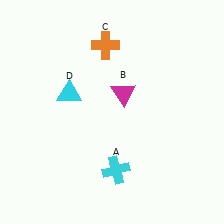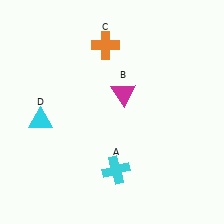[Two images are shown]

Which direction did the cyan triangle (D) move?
The cyan triangle (D) moved left.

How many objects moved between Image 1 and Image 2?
1 object moved between the two images.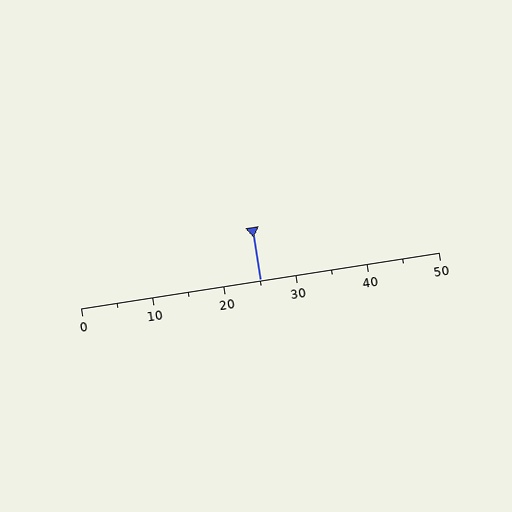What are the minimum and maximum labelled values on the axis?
The axis runs from 0 to 50.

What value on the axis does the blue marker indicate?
The marker indicates approximately 25.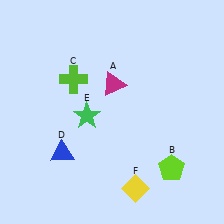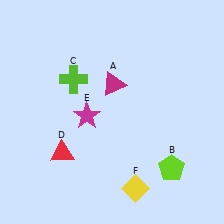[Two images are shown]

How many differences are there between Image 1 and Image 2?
There are 2 differences between the two images.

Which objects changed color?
D changed from blue to red. E changed from green to magenta.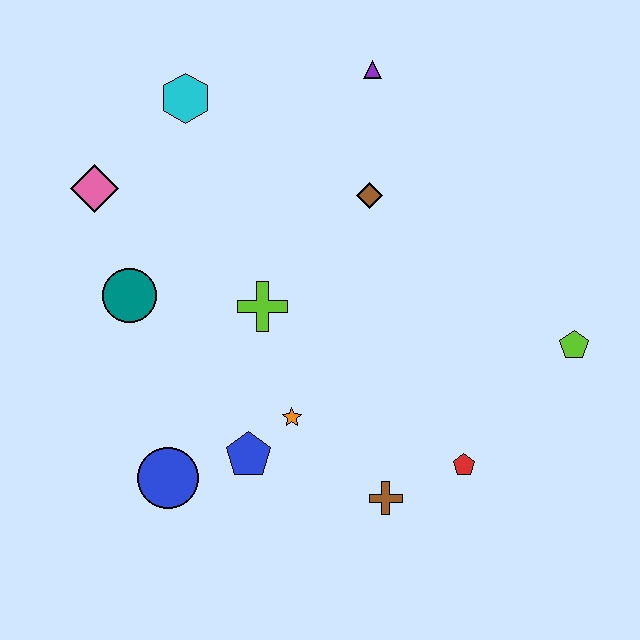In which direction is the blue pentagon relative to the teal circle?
The blue pentagon is below the teal circle.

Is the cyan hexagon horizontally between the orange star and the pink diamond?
Yes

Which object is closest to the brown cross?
The red pentagon is closest to the brown cross.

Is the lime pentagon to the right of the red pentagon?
Yes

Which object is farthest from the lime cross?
The lime pentagon is farthest from the lime cross.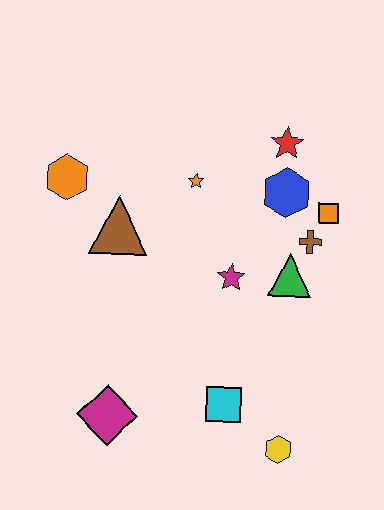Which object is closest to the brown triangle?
The orange hexagon is closest to the brown triangle.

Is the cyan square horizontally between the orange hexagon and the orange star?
No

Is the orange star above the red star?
No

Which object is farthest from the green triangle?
The orange hexagon is farthest from the green triangle.